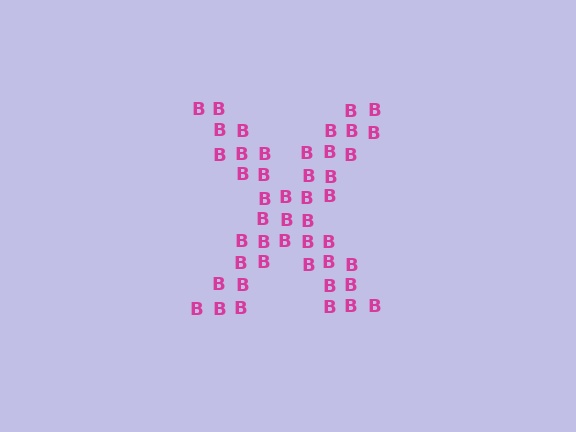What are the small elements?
The small elements are letter B's.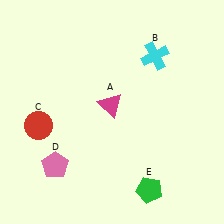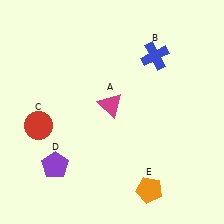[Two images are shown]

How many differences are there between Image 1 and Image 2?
There are 3 differences between the two images.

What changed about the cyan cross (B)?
In Image 1, B is cyan. In Image 2, it changed to blue.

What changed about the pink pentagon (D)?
In Image 1, D is pink. In Image 2, it changed to purple.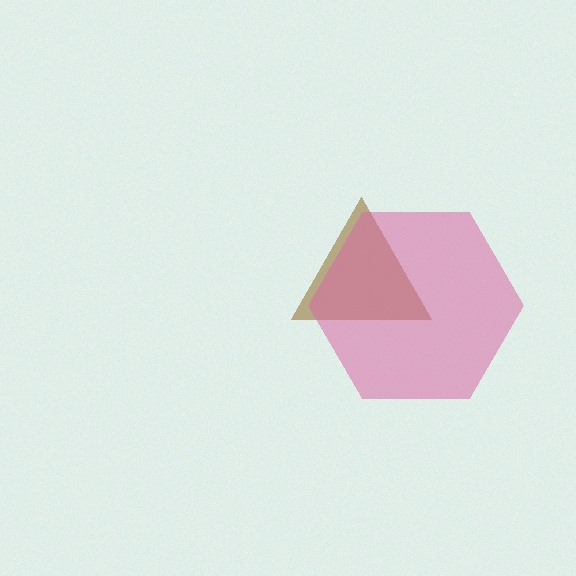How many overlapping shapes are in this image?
There are 2 overlapping shapes in the image.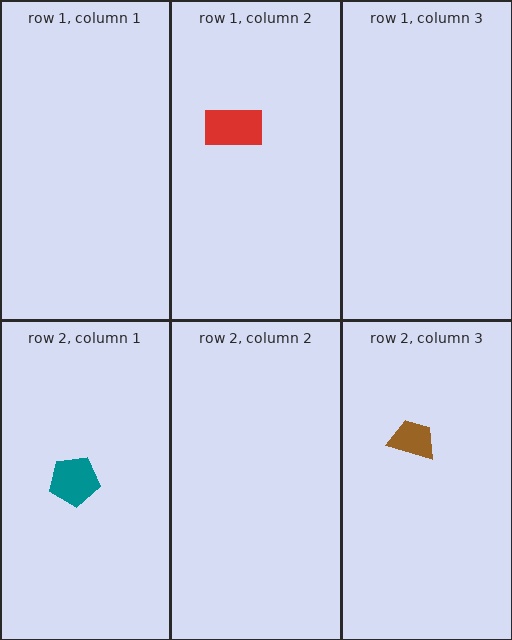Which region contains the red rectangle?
The row 1, column 2 region.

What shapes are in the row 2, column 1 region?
The teal pentagon.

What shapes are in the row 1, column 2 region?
The red rectangle.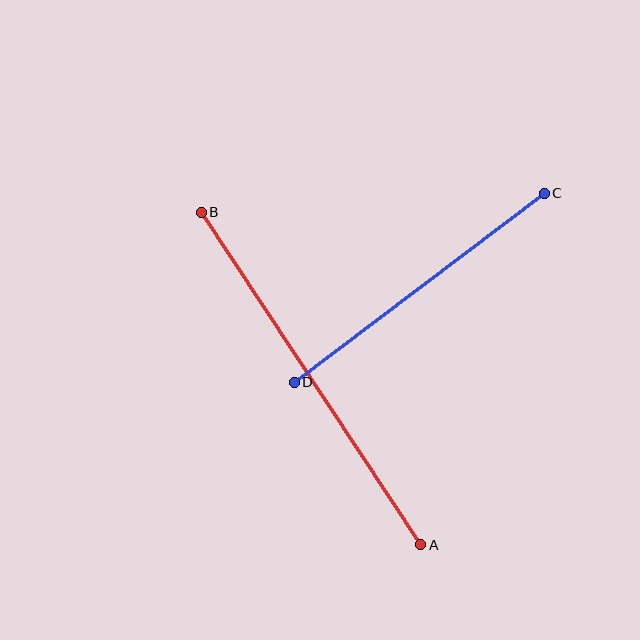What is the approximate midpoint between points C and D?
The midpoint is at approximately (419, 288) pixels.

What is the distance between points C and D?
The distance is approximately 314 pixels.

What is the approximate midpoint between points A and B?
The midpoint is at approximately (311, 378) pixels.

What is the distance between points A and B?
The distance is approximately 398 pixels.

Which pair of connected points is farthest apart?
Points A and B are farthest apart.